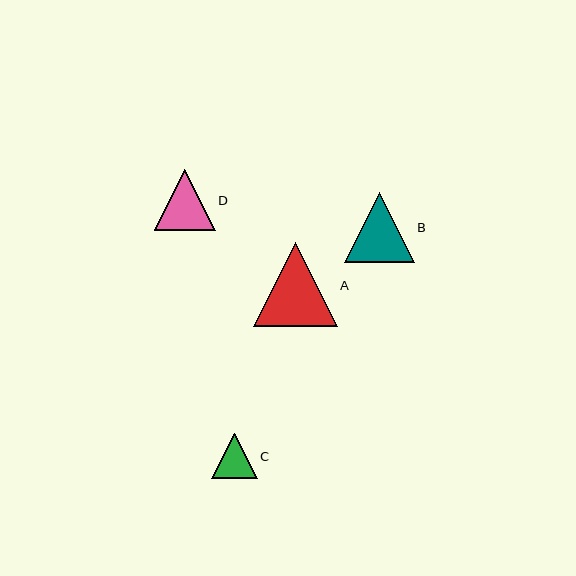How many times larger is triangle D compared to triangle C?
Triangle D is approximately 1.3 times the size of triangle C.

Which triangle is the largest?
Triangle A is the largest with a size of approximately 84 pixels.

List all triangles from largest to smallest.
From largest to smallest: A, B, D, C.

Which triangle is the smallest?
Triangle C is the smallest with a size of approximately 45 pixels.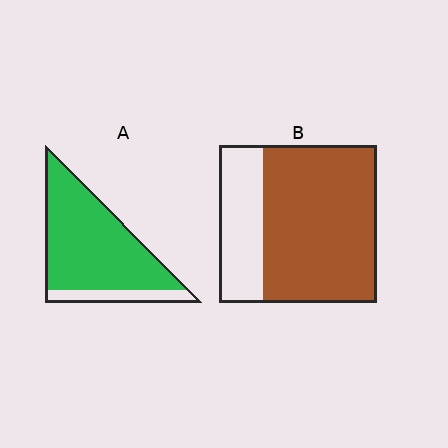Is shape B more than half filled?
Yes.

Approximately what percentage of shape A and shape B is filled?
A is approximately 85% and B is approximately 70%.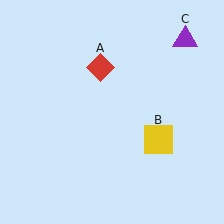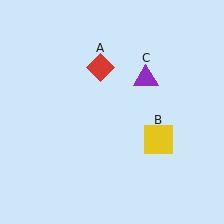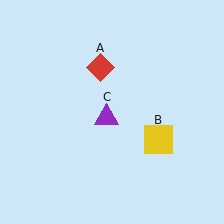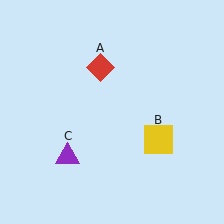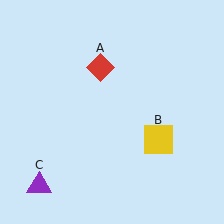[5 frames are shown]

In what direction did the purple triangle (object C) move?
The purple triangle (object C) moved down and to the left.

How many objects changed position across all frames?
1 object changed position: purple triangle (object C).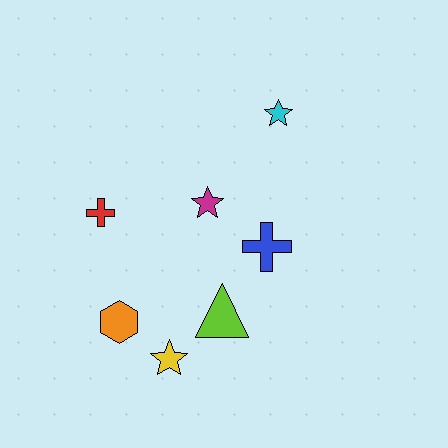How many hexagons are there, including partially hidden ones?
There is 1 hexagon.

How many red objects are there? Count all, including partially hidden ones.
There is 1 red object.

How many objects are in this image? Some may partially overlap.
There are 7 objects.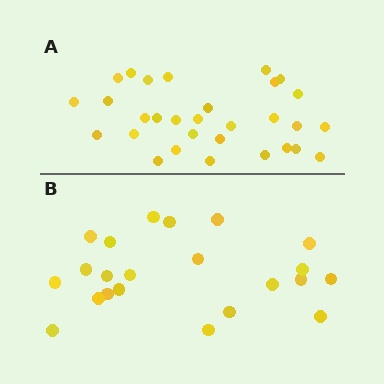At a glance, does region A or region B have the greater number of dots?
Region A (the top region) has more dots.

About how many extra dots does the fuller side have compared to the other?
Region A has roughly 8 or so more dots than region B.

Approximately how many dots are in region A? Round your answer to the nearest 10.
About 30 dots.